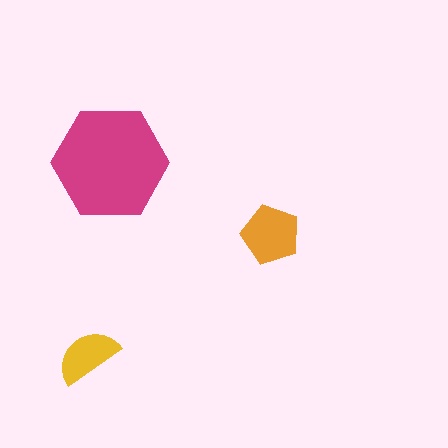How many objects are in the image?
There are 3 objects in the image.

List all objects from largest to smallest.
The magenta hexagon, the orange pentagon, the yellow semicircle.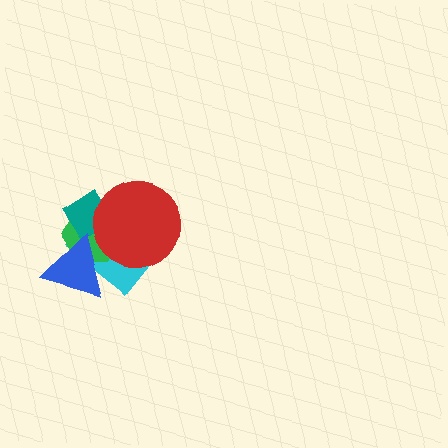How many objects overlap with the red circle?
3 objects overlap with the red circle.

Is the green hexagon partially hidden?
Yes, it is partially covered by another shape.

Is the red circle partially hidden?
No, no other shape covers it.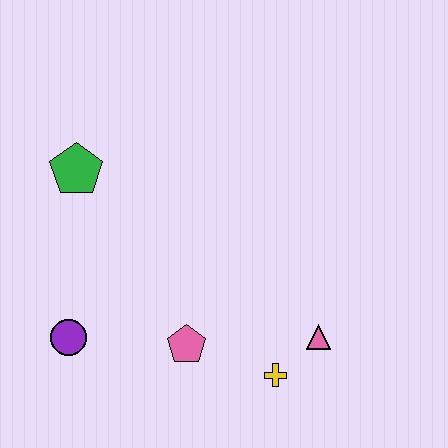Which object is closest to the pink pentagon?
The yellow cross is closest to the pink pentagon.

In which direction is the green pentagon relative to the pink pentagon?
The green pentagon is above the pink pentagon.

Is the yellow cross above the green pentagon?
No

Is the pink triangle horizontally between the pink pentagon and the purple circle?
No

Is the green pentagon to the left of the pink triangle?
Yes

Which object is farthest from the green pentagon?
The pink triangle is farthest from the green pentagon.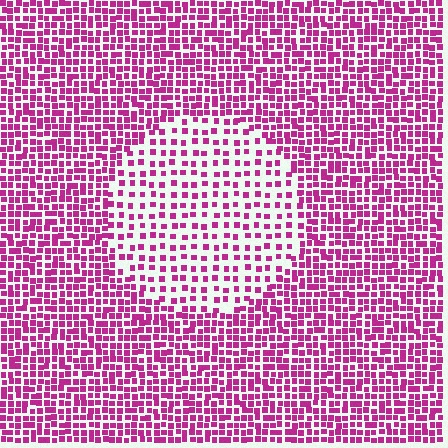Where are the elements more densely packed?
The elements are more densely packed outside the circle boundary.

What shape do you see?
I see a circle.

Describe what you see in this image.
The image contains small magenta elements arranged at two different densities. A circle-shaped region is visible where the elements are less densely packed than the surrounding area.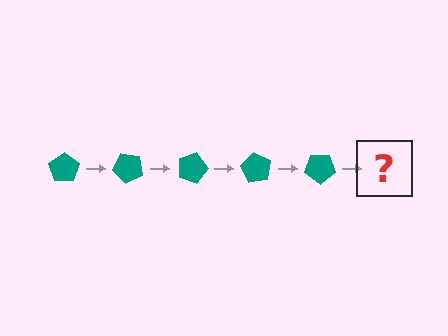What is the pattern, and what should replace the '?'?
The pattern is that the pentagon rotates 45 degrees each step. The '?' should be a teal pentagon rotated 225 degrees.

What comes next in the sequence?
The next element should be a teal pentagon rotated 225 degrees.